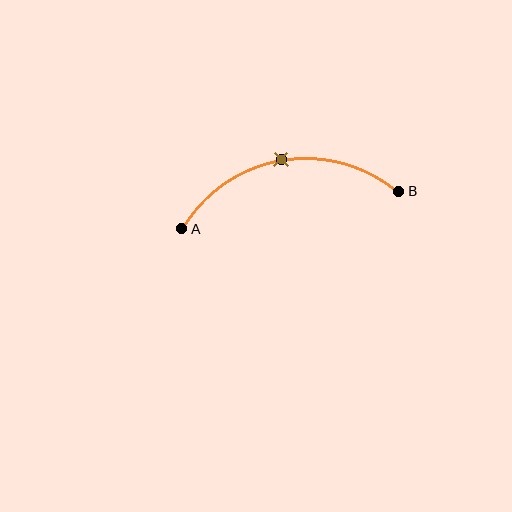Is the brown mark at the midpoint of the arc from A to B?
Yes. The brown mark lies on the arc at equal arc-length from both A and B — it is the arc midpoint.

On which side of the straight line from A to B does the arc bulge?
The arc bulges above the straight line connecting A and B.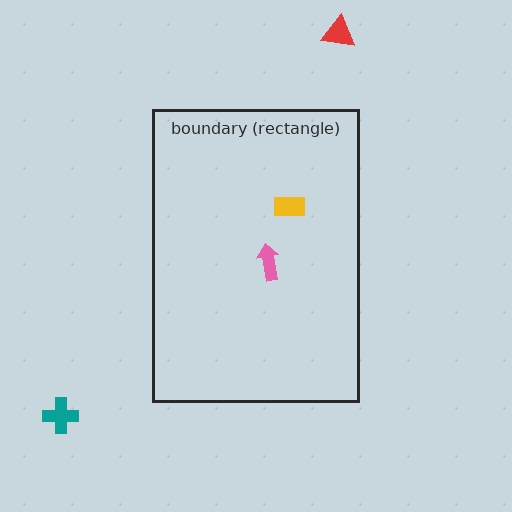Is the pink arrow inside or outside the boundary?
Inside.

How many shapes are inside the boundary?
2 inside, 2 outside.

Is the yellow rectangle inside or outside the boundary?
Inside.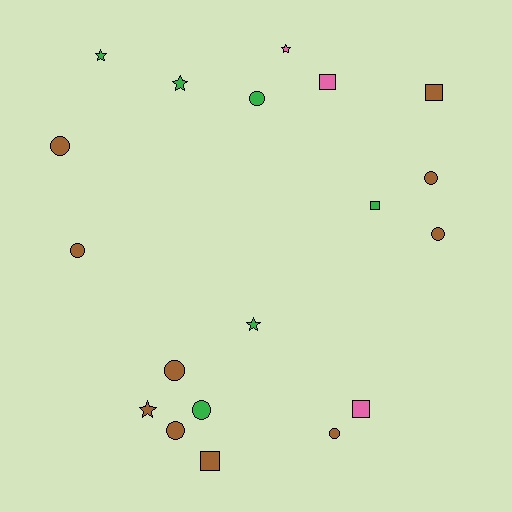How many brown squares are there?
There are 2 brown squares.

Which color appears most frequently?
Brown, with 10 objects.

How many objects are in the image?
There are 19 objects.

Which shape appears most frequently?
Circle, with 9 objects.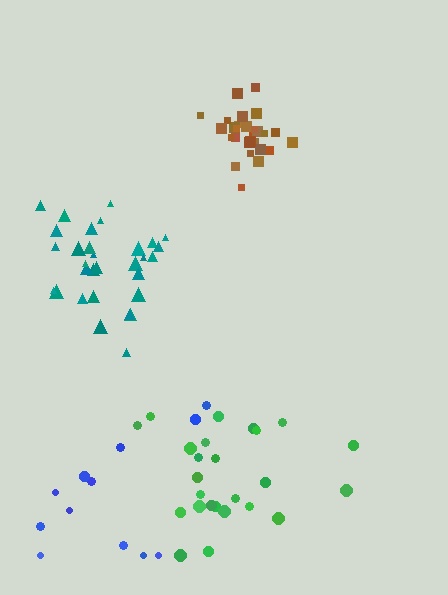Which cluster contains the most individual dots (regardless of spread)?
Teal (31).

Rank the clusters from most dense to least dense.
brown, teal, green, blue.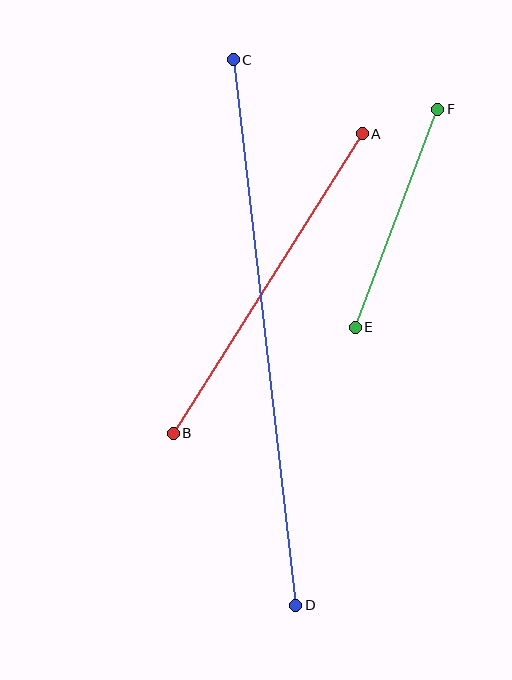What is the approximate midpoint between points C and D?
The midpoint is at approximately (265, 332) pixels.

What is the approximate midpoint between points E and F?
The midpoint is at approximately (396, 218) pixels.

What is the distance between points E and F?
The distance is approximately 233 pixels.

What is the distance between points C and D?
The distance is approximately 549 pixels.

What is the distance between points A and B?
The distance is approximately 354 pixels.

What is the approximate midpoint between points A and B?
The midpoint is at approximately (268, 283) pixels.